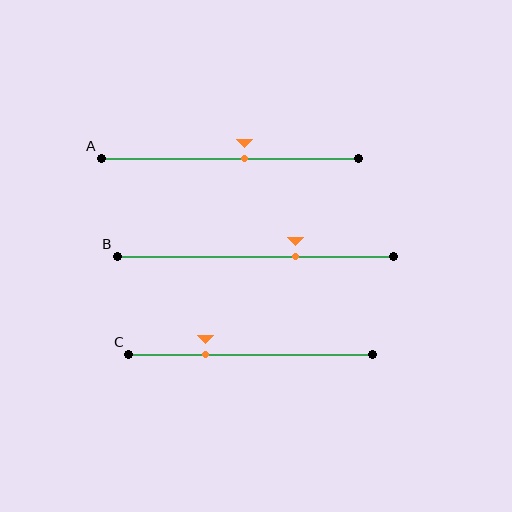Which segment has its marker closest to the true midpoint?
Segment A has its marker closest to the true midpoint.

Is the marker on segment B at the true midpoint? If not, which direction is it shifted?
No, the marker on segment B is shifted to the right by about 15% of the segment length.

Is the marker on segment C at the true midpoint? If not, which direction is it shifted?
No, the marker on segment C is shifted to the left by about 19% of the segment length.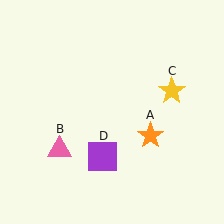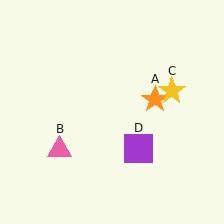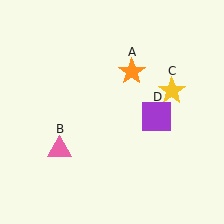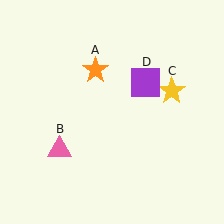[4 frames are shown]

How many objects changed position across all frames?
2 objects changed position: orange star (object A), purple square (object D).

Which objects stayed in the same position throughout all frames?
Pink triangle (object B) and yellow star (object C) remained stationary.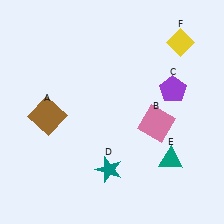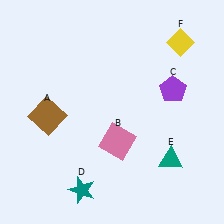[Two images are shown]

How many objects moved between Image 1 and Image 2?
2 objects moved between the two images.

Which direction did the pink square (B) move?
The pink square (B) moved left.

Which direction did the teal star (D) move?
The teal star (D) moved left.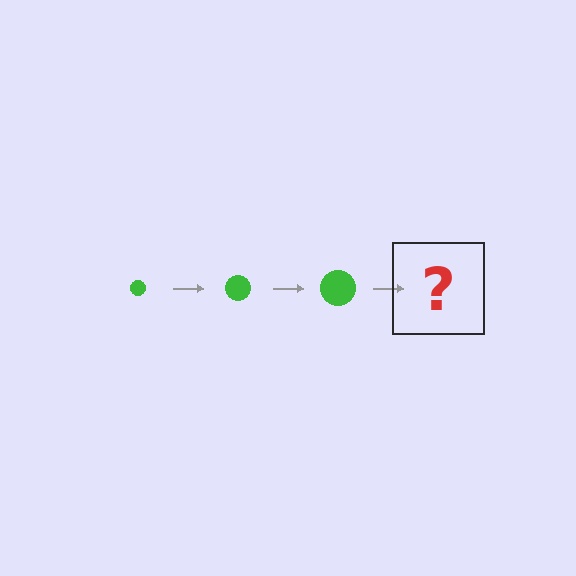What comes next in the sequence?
The next element should be a green circle, larger than the previous one.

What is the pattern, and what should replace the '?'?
The pattern is that the circle gets progressively larger each step. The '?' should be a green circle, larger than the previous one.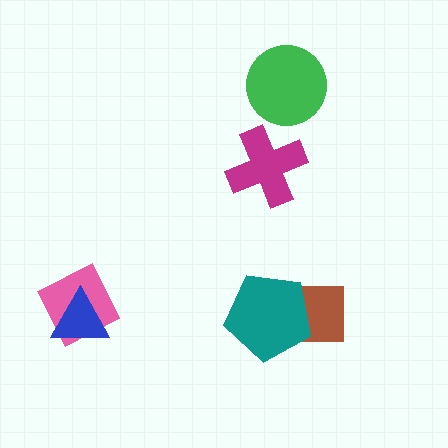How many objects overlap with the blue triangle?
1 object overlaps with the blue triangle.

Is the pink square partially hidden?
Yes, it is partially covered by another shape.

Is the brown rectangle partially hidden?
Yes, it is partially covered by another shape.